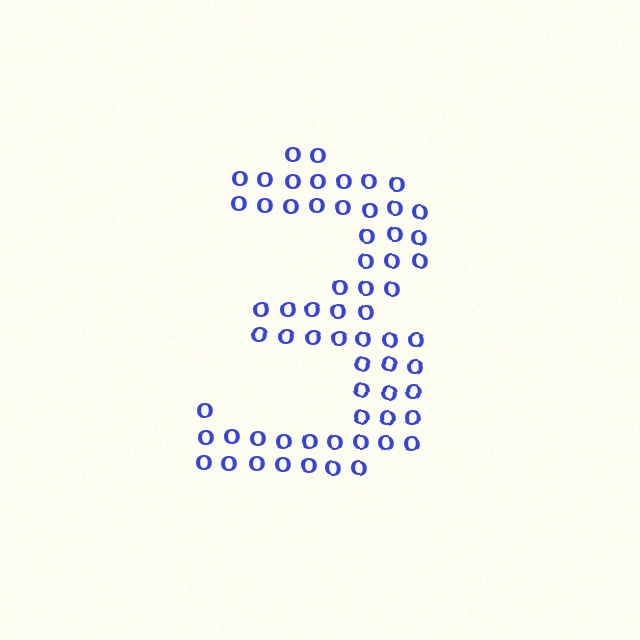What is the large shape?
The large shape is the digit 3.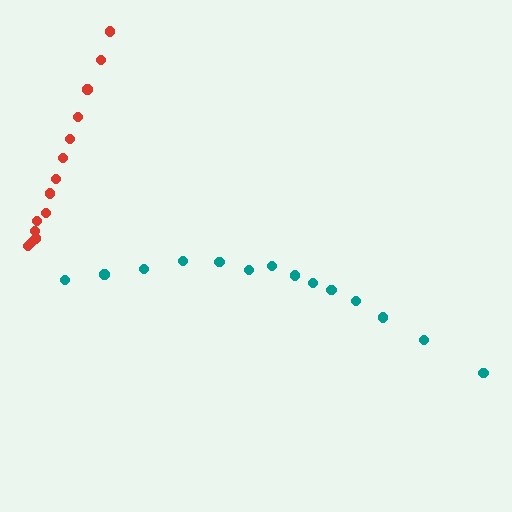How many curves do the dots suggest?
There are 2 distinct paths.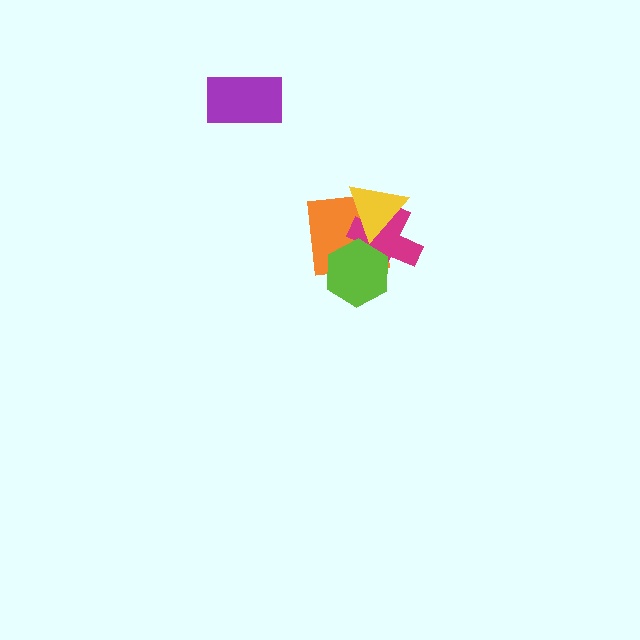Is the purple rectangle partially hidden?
No, no other shape covers it.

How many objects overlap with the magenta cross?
3 objects overlap with the magenta cross.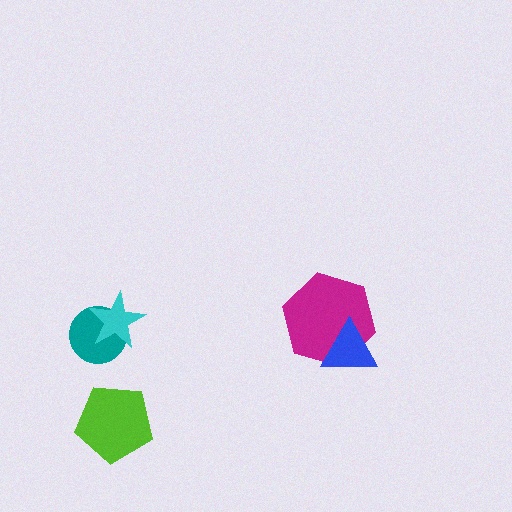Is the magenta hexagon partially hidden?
Yes, it is partially covered by another shape.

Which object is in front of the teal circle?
The cyan star is in front of the teal circle.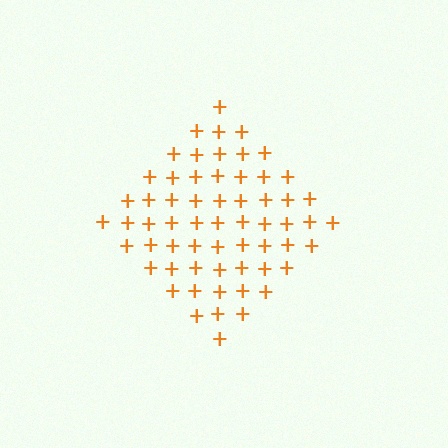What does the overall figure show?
The overall figure shows a diamond.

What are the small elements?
The small elements are plus signs.